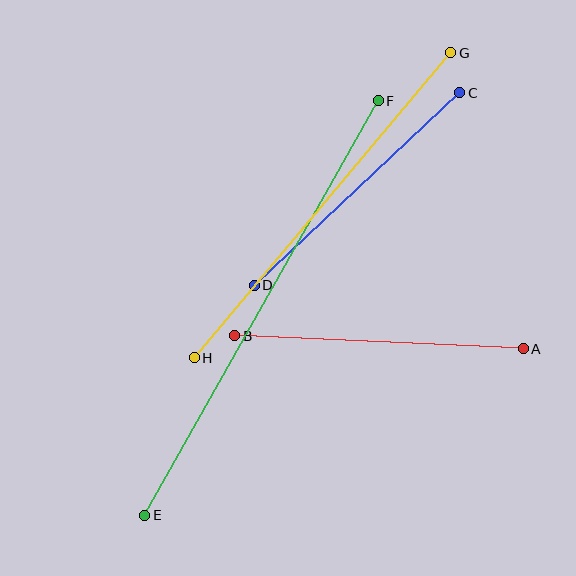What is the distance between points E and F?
The distance is approximately 476 pixels.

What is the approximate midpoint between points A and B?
The midpoint is at approximately (379, 342) pixels.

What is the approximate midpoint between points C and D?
The midpoint is at approximately (357, 189) pixels.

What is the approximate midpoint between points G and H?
The midpoint is at approximately (323, 205) pixels.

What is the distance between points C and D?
The distance is approximately 282 pixels.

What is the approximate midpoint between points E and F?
The midpoint is at approximately (262, 308) pixels.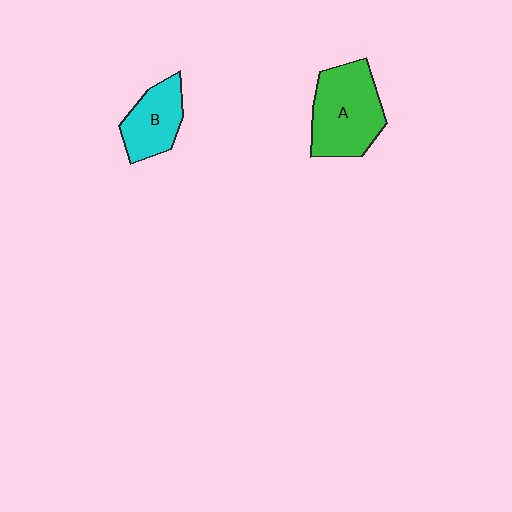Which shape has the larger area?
Shape A (green).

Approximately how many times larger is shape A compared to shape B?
Approximately 1.5 times.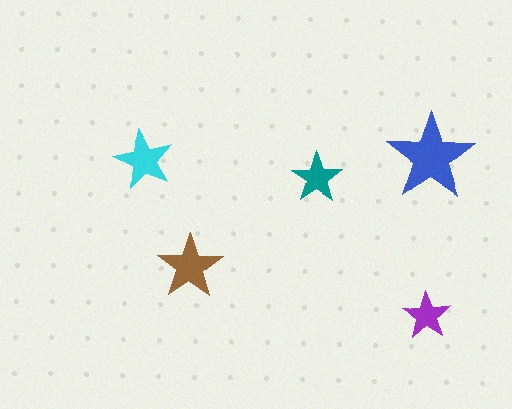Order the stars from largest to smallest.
the blue one, the brown one, the cyan one, the teal one, the purple one.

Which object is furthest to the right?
The blue star is rightmost.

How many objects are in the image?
There are 5 objects in the image.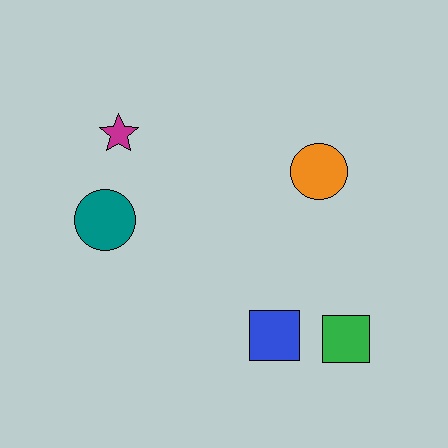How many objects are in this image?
There are 5 objects.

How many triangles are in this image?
There are no triangles.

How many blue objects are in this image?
There is 1 blue object.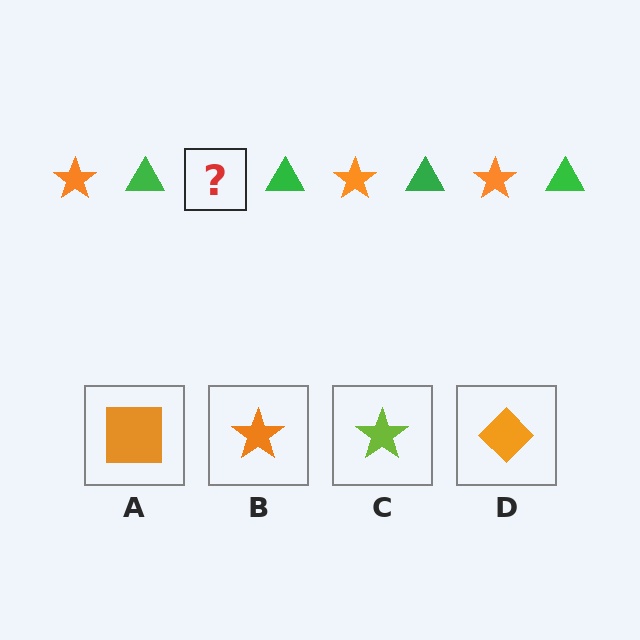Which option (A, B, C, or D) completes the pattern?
B.